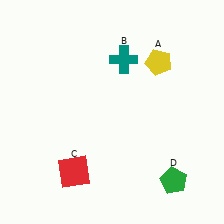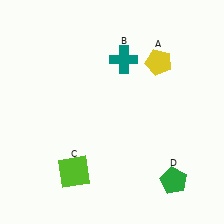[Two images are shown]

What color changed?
The square (C) changed from red in Image 1 to lime in Image 2.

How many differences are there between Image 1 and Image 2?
There is 1 difference between the two images.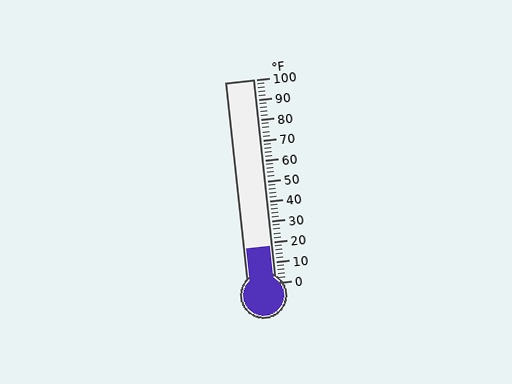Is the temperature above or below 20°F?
The temperature is below 20°F.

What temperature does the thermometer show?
The thermometer shows approximately 18°F.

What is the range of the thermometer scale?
The thermometer scale ranges from 0°F to 100°F.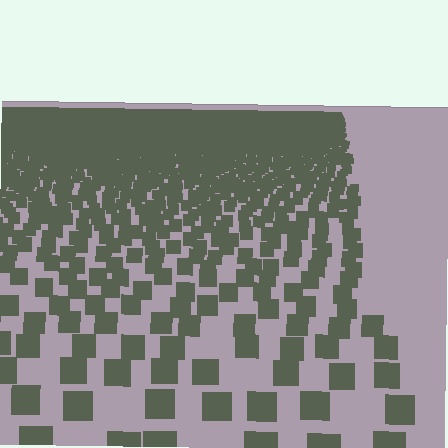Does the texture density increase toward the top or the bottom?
Density increases toward the top.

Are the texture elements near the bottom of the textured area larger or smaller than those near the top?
Larger. Near the bottom, elements are closer to the viewer and appear at a bigger on-screen size.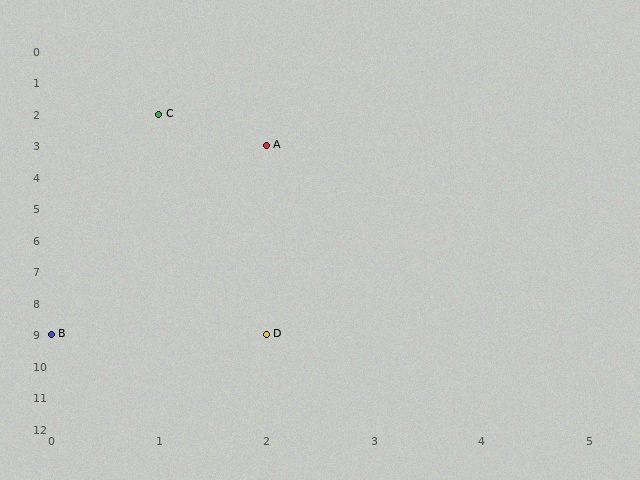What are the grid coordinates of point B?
Point B is at grid coordinates (0, 9).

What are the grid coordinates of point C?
Point C is at grid coordinates (1, 2).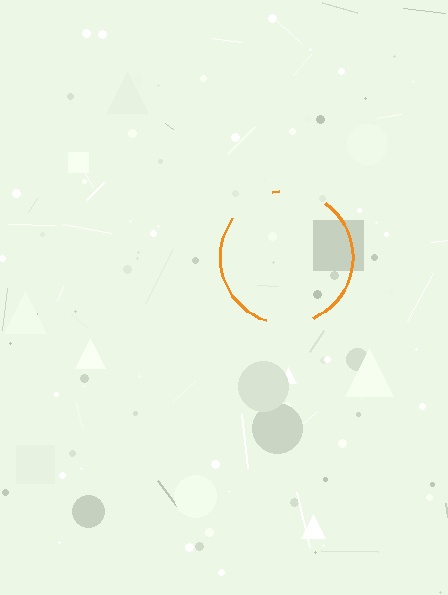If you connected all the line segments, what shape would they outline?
They would outline a circle.